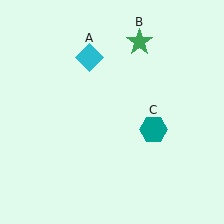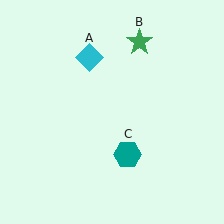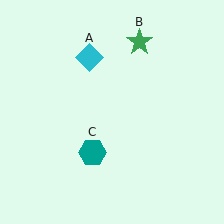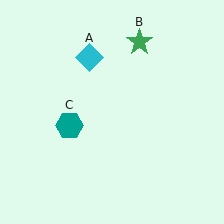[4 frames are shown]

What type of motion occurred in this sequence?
The teal hexagon (object C) rotated clockwise around the center of the scene.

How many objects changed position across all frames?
1 object changed position: teal hexagon (object C).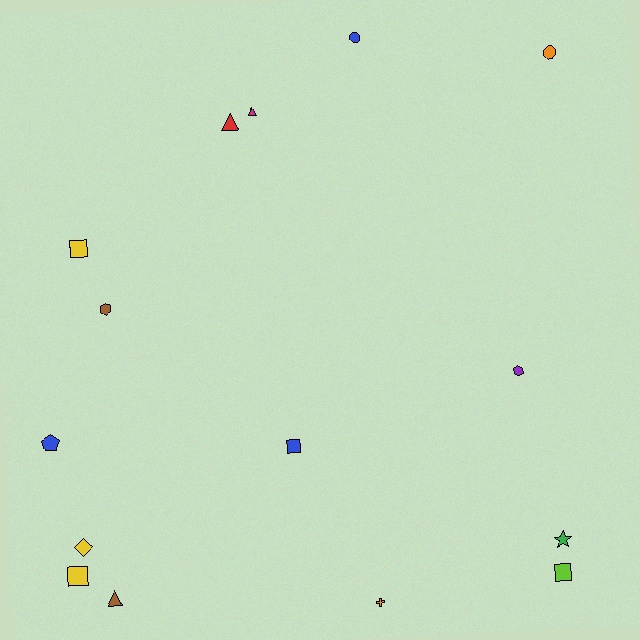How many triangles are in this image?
There are 3 triangles.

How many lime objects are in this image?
There is 1 lime object.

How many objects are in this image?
There are 15 objects.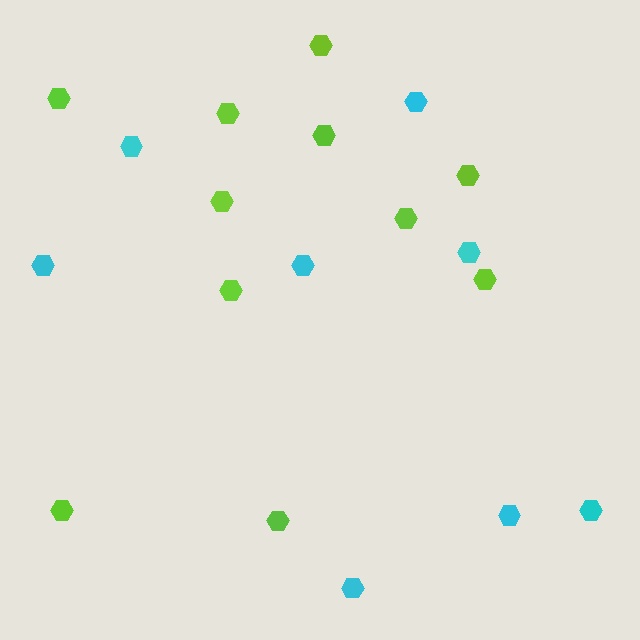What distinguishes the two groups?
There are 2 groups: one group of cyan hexagons (8) and one group of lime hexagons (11).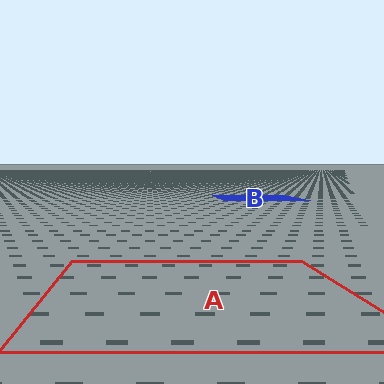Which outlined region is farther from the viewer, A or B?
Region B is farther from the viewer — the texture elements inside it appear smaller and more densely packed.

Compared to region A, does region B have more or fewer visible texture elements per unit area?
Region B has more texture elements per unit area — they are packed more densely because it is farther away.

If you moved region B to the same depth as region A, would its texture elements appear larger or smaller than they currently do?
They would appear larger. At a closer depth, the same texture elements are projected at a bigger on-screen size.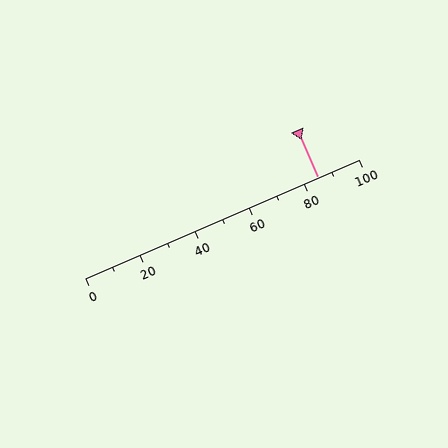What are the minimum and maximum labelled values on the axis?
The axis runs from 0 to 100.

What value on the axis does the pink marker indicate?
The marker indicates approximately 85.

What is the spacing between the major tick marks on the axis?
The major ticks are spaced 20 apart.